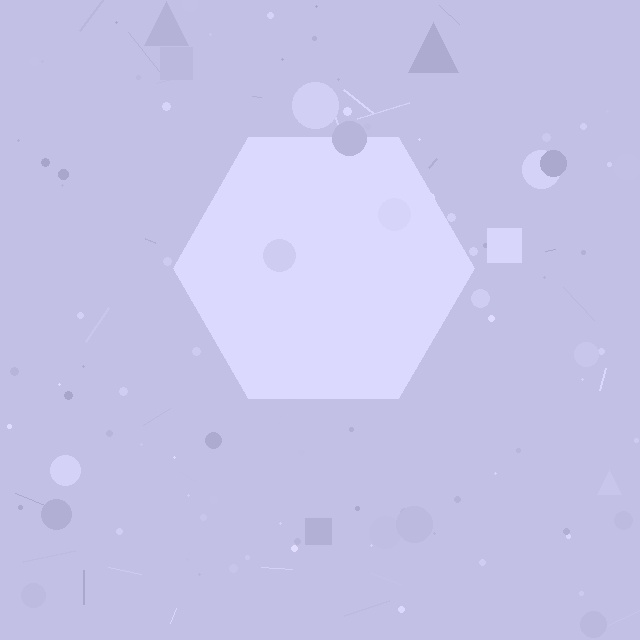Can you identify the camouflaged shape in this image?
The camouflaged shape is a hexagon.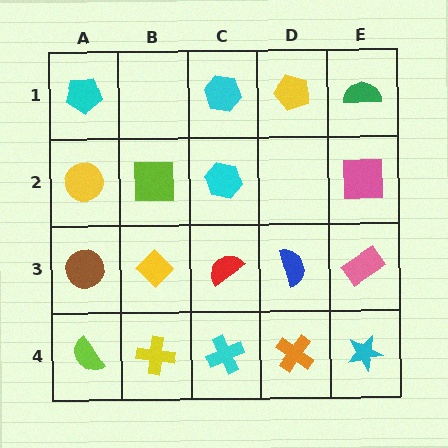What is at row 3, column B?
A yellow diamond.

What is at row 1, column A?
A cyan pentagon.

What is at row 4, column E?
A cyan star.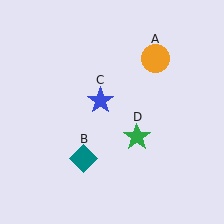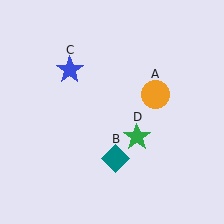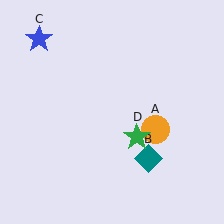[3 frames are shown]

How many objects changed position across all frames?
3 objects changed position: orange circle (object A), teal diamond (object B), blue star (object C).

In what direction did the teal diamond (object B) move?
The teal diamond (object B) moved right.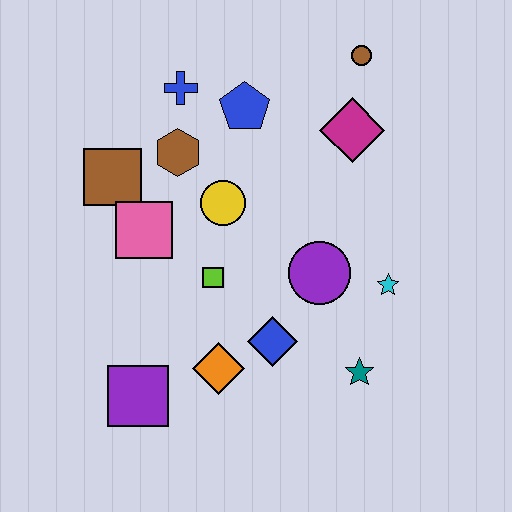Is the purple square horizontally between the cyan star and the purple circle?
No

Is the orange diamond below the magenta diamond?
Yes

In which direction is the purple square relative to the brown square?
The purple square is below the brown square.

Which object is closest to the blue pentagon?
The blue cross is closest to the blue pentagon.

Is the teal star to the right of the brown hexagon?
Yes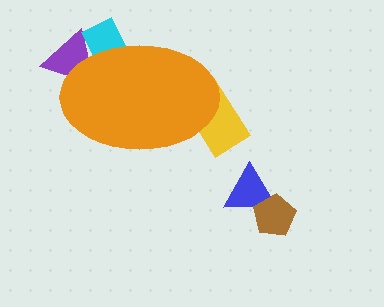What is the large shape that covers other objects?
An orange ellipse.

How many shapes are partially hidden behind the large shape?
3 shapes are partially hidden.